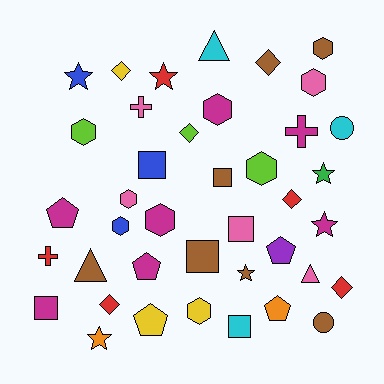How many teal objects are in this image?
There are no teal objects.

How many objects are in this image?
There are 40 objects.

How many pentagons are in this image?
There are 5 pentagons.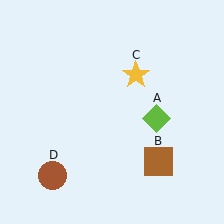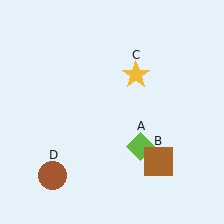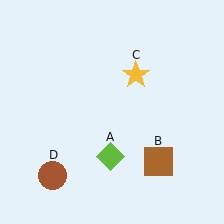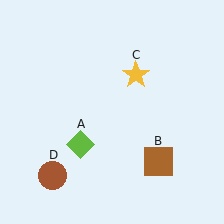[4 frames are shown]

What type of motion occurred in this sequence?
The lime diamond (object A) rotated clockwise around the center of the scene.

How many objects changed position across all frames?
1 object changed position: lime diamond (object A).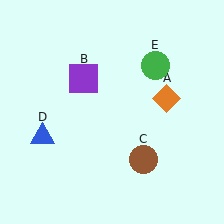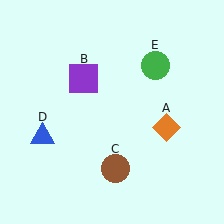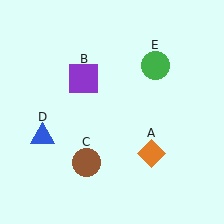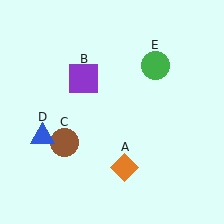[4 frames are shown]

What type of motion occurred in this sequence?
The orange diamond (object A), brown circle (object C) rotated clockwise around the center of the scene.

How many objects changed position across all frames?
2 objects changed position: orange diamond (object A), brown circle (object C).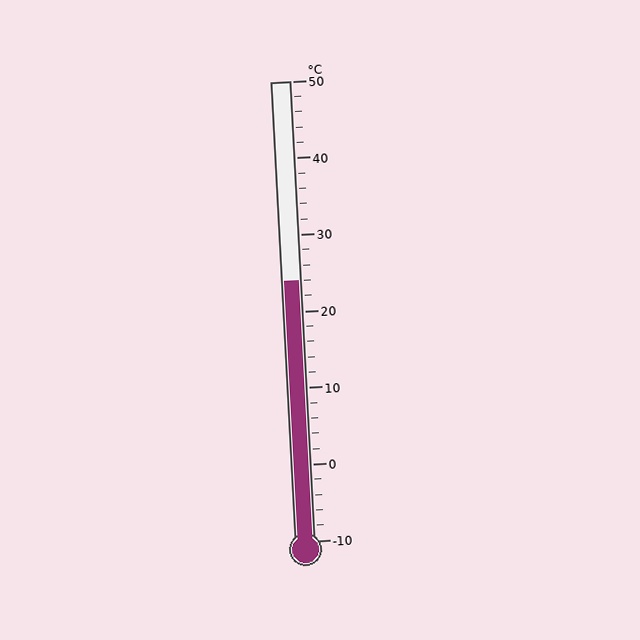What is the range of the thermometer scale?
The thermometer scale ranges from -10°C to 50°C.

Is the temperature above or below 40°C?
The temperature is below 40°C.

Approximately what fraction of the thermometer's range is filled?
The thermometer is filled to approximately 55% of its range.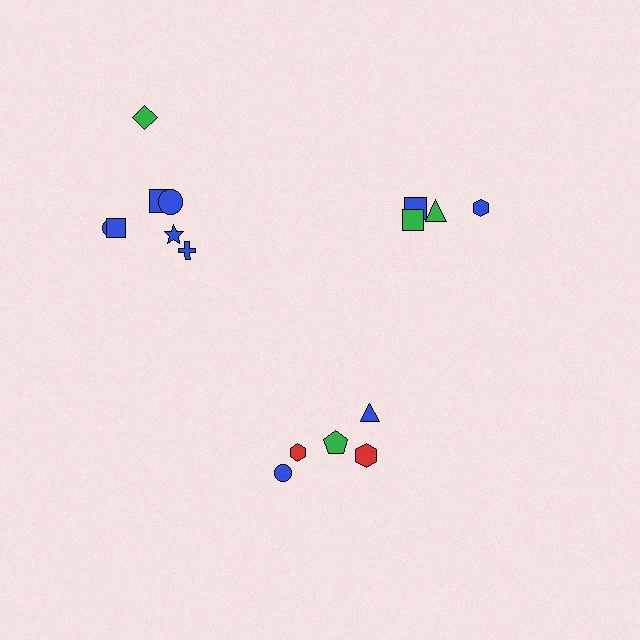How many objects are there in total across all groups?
There are 16 objects.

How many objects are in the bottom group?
There are 5 objects.